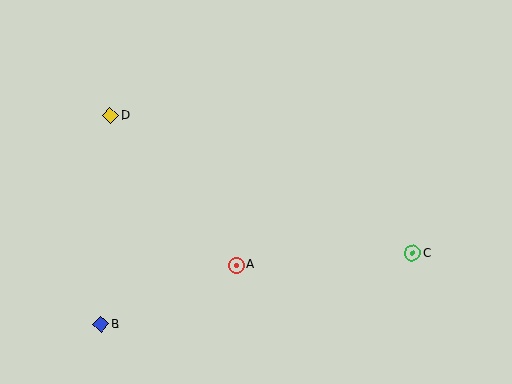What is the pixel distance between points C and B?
The distance between C and B is 319 pixels.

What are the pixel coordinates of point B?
Point B is at (101, 324).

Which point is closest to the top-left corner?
Point D is closest to the top-left corner.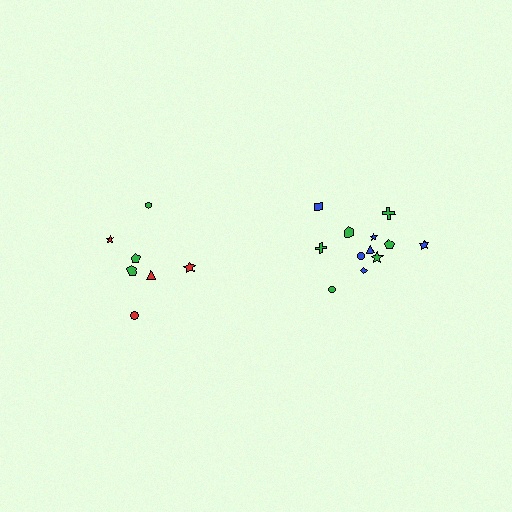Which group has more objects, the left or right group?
The right group.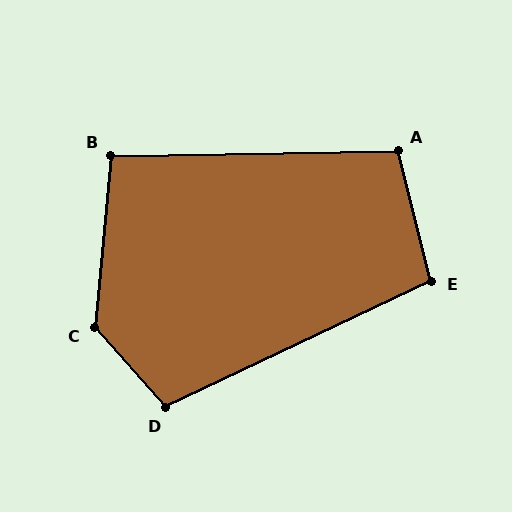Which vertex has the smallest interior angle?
B, at approximately 96 degrees.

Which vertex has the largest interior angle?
C, at approximately 133 degrees.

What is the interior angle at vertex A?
Approximately 103 degrees (obtuse).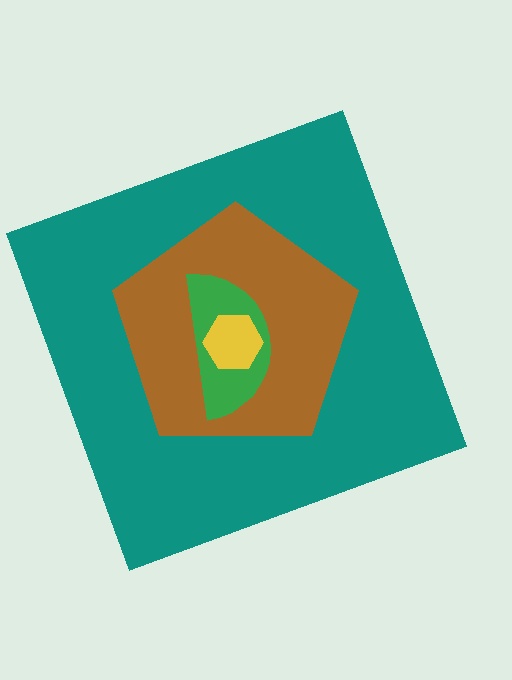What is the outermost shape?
The teal square.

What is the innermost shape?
The yellow hexagon.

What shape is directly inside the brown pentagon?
The green semicircle.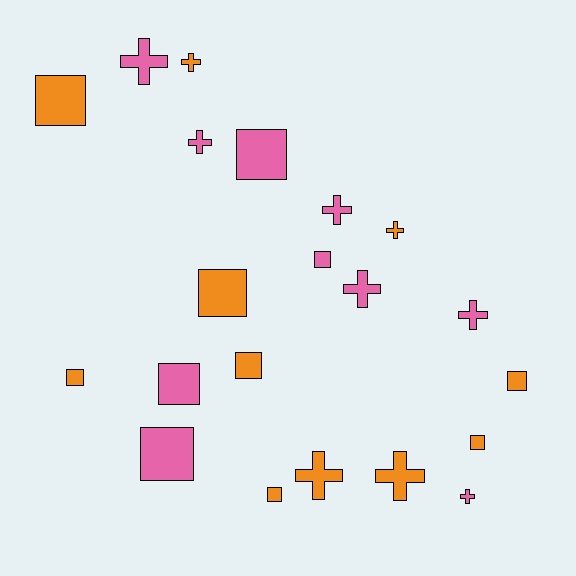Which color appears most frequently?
Orange, with 11 objects.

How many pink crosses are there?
There are 6 pink crosses.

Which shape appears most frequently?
Square, with 11 objects.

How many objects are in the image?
There are 21 objects.